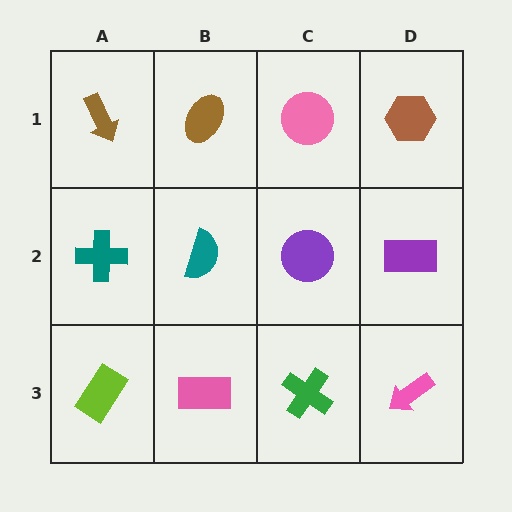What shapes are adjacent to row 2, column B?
A brown ellipse (row 1, column B), a pink rectangle (row 3, column B), a teal cross (row 2, column A), a purple circle (row 2, column C).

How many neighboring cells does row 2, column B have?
4.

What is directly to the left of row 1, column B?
A brown arrow.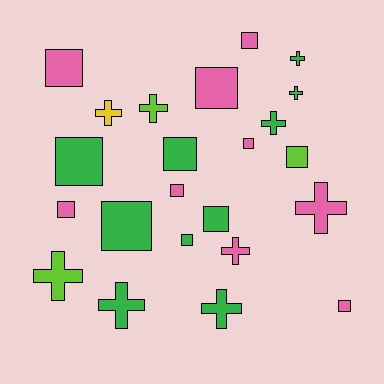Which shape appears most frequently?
Square, with 13 objects.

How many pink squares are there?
There are 7 pink squares.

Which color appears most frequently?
Green, with 10 objects.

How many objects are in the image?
There are 23 objects.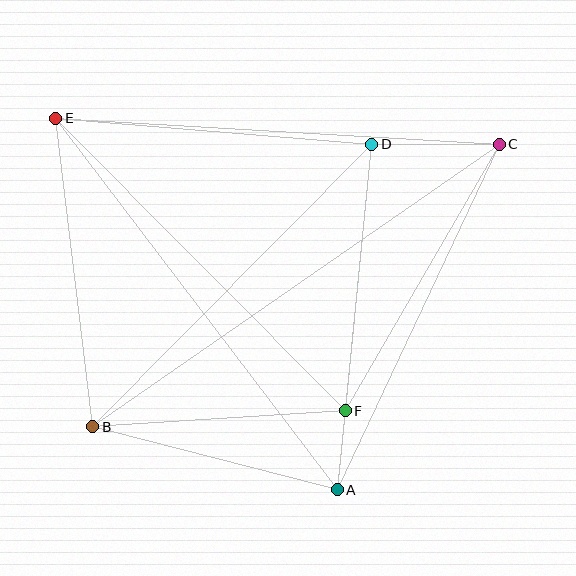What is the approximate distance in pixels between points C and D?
The distance between C and D is approximately 127 pixels.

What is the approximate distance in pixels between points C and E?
The distance between C and E is approximately 445 pixels.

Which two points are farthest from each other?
Points B and C are farthest from each other.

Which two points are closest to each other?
Points A and F are closest to each other.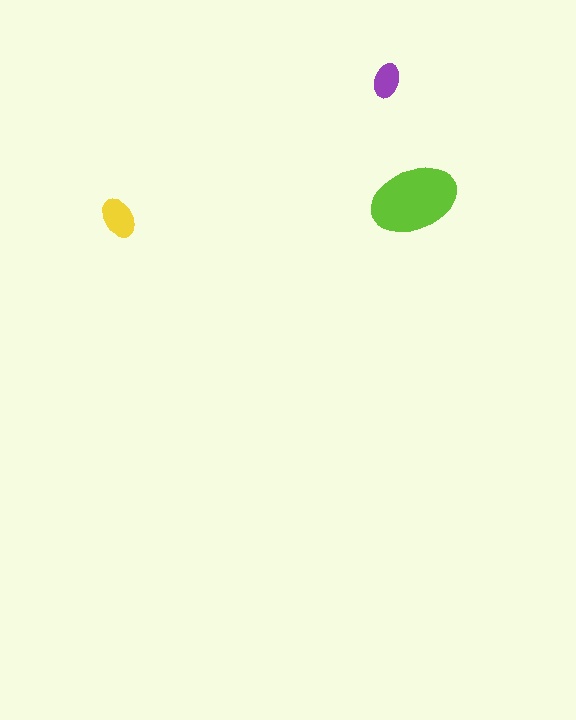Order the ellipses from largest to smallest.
the lime one, the yellow one, the purple one.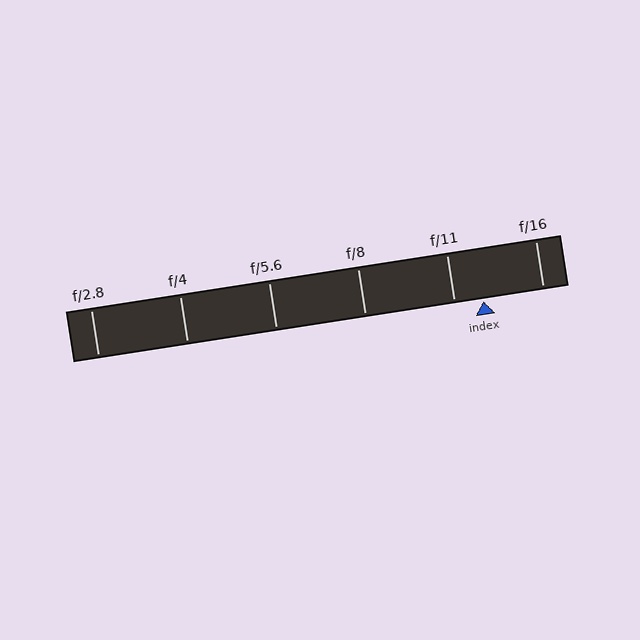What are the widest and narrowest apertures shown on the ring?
The widest aperture shown is f/2.8 and the narrowest is f/16.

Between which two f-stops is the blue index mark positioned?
The index mark is between f/11 and f/16.